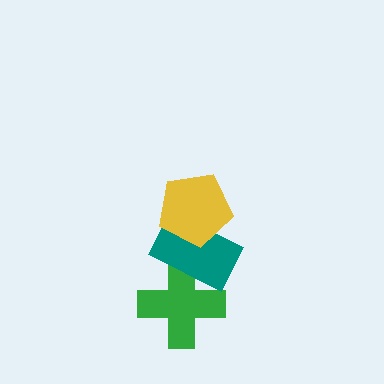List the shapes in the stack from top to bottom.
From top to bottom: the yellow pentagon, the teal rectangle, the green cross.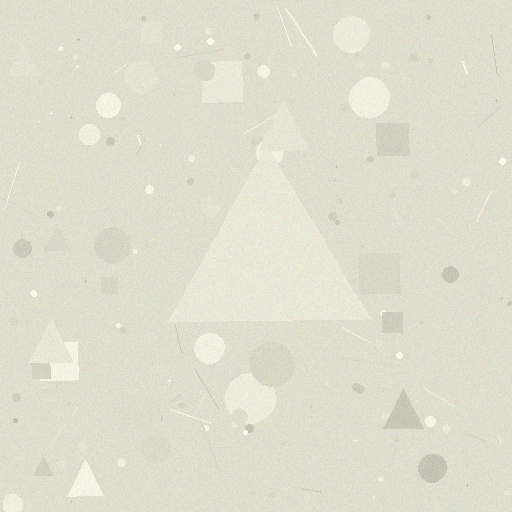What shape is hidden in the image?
A triangle is hidden in the image.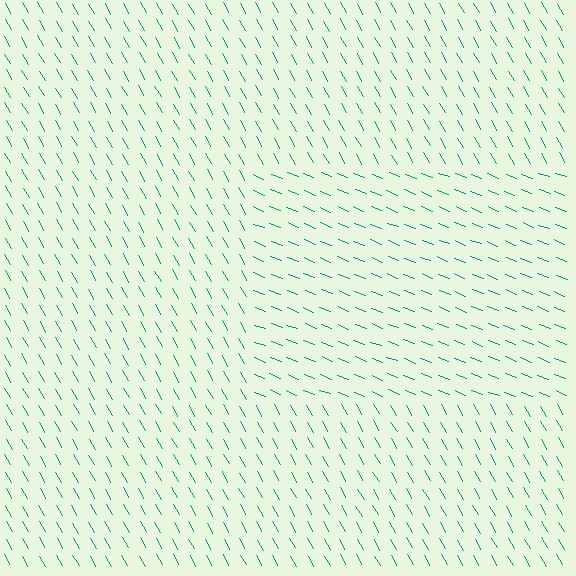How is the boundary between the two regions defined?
The boundary is defined purely by a change in line orientation (approximately 39 degrees difference). All lines are the same color and thickness.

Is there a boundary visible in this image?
Yes, there is a texture boundary formed by a change in line orientation.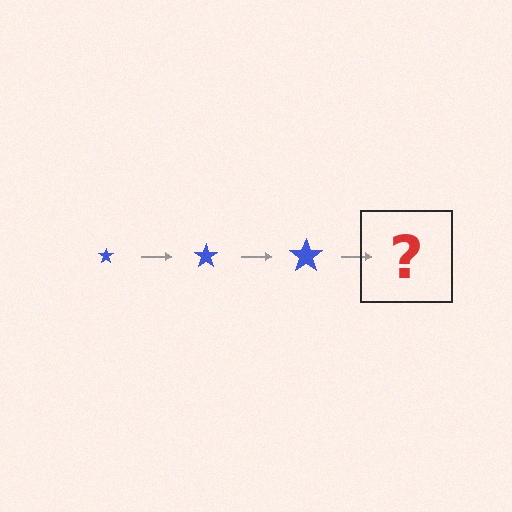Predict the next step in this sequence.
The next step is a blue star, larger than the previous one.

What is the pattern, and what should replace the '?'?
The pattern is that the star gets progressively larger each step. The '?' should be a blue star, larger than the previous one.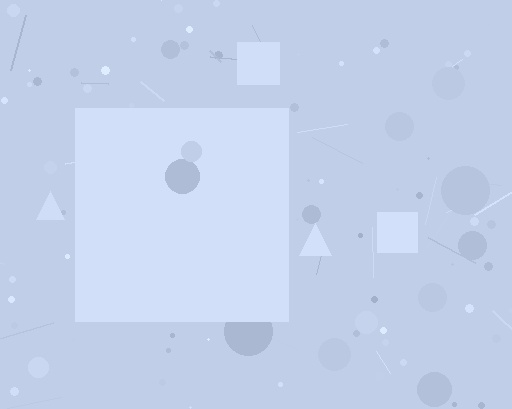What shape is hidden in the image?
A square is hidden in the image.